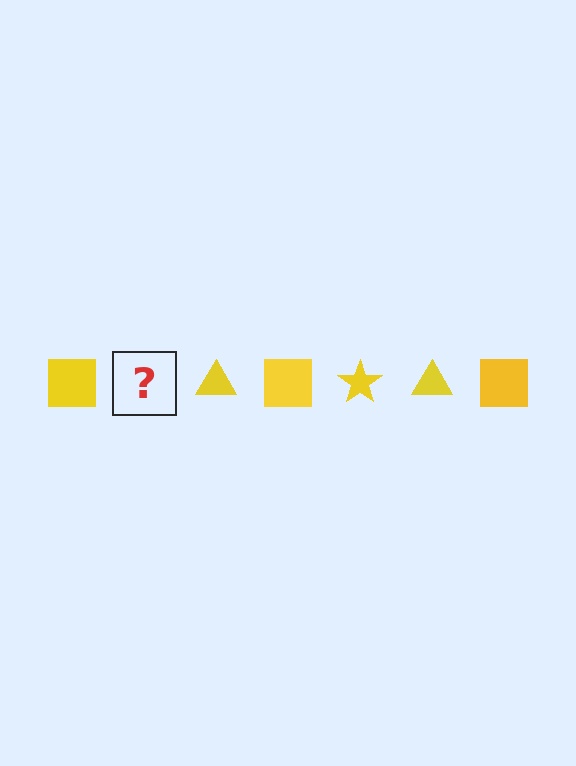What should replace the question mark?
The question mark should be replaced with a yellow star.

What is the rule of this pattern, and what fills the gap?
The rule is that the pattern cycles through square, star, triangle shapes in yellow. The gap should be filled with a yellow star.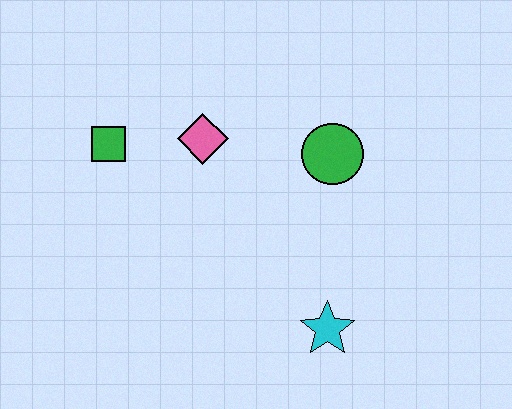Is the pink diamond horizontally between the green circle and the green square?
Yes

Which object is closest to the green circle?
The pink diamond is closest to the green circle.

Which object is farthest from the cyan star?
The green square is farthest from the cyan star.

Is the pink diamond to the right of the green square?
Yes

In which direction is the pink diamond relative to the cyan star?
The pink diamond is above the cyan star.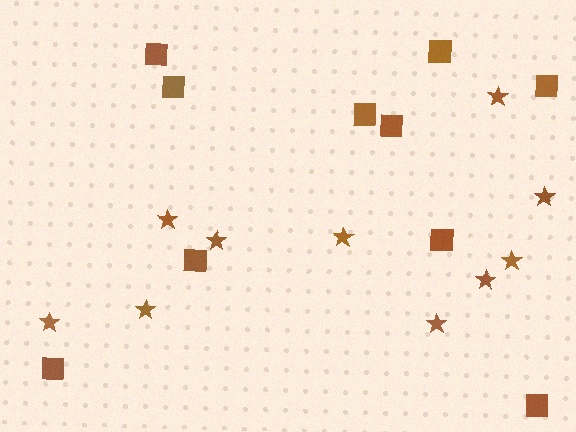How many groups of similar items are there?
There are 2 groups: one group of stars (10) and one group of squares (10).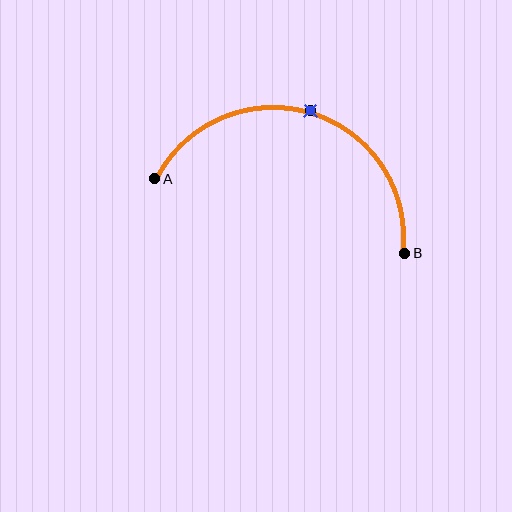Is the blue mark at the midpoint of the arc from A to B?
Yes. The blue mark lies on the arc at equal arc-length from both A and B — it is the arc midpoint.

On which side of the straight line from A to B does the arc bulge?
The arc bulges above the straight line connecting A and B.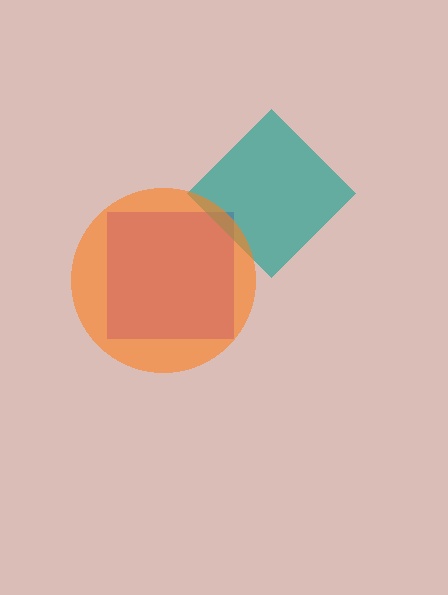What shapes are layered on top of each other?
The layered shapes are: a purple square, a teal diamond, an orange circle.